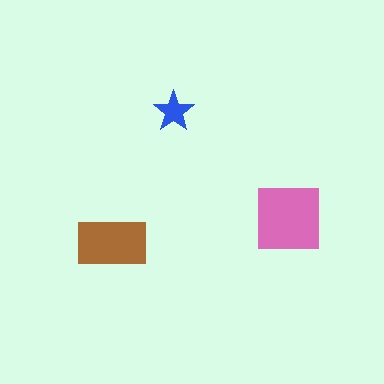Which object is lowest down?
The brown rectangle is bottommost.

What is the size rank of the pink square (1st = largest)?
1st.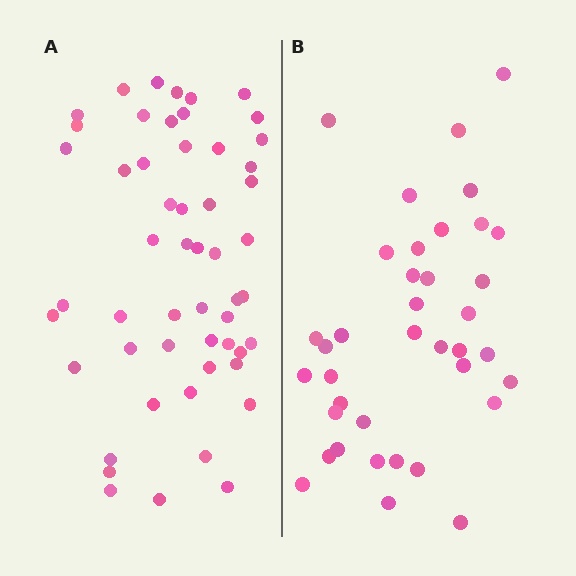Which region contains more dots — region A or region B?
Region A (the left region) has more dots.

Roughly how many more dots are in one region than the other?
Region A has approximately 15 more dots than region B.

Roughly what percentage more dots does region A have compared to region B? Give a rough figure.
About 40% more.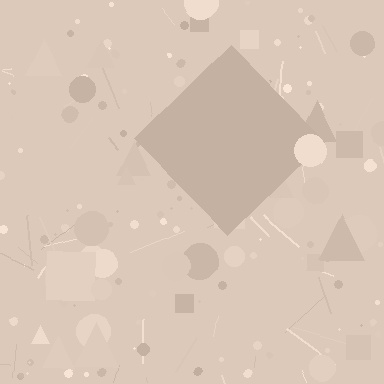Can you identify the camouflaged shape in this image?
The camouflaged shape is a diamond.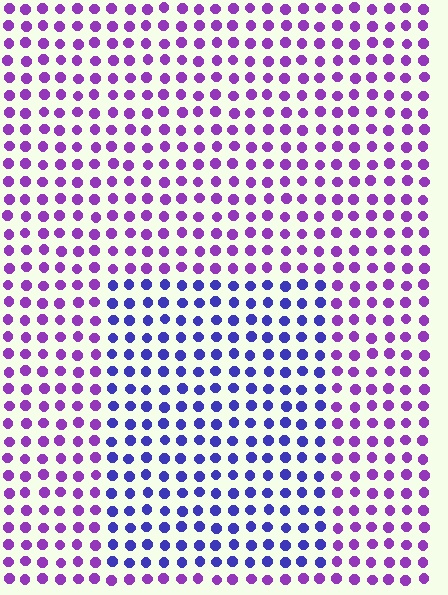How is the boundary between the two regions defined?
The boundary is defined purely by a slight shift in hue (about 40 degrees). Spacing, size, and orientation are identical on both sides.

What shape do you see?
I see a rectangle.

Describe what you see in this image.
The image is filled with small purple elements in a uniform arrangement. A rectangle-shaped region is visible where the elements are tinted to a slightly different hue, forming a subtle color boundary.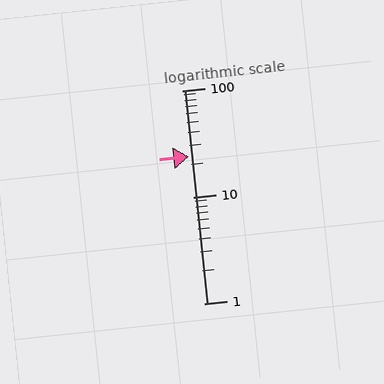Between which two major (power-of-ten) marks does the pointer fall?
The pointer is between 10 and 100.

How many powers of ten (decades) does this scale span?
The scale spans 2 decades, from 1 to 100.